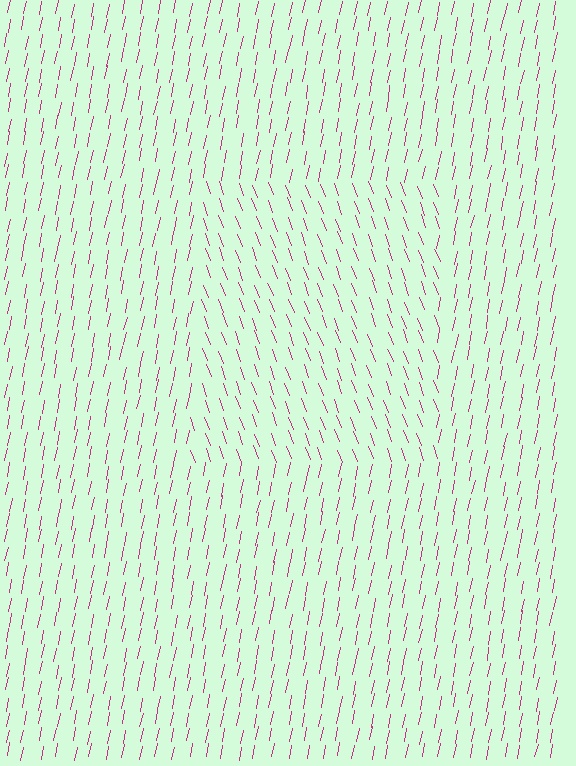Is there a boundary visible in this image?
Yes, there is a texture boundary formed by a change in line orientation.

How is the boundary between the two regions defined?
The boundary is defined purely by a change in line orientation (approximately 31 degrees difference). All lines are the same color and thickness.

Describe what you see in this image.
The image is filled with small magenta line segments. A rectangle region in the image has lines oriented differently from the surrounding lines, creating a visible texture boundary.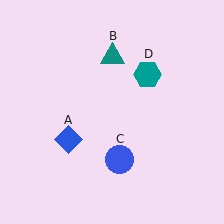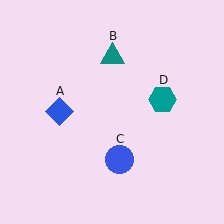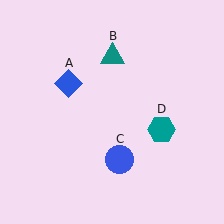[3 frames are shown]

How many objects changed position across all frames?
2 objects changed position: blue diamond (object A), teal hexagon (object D).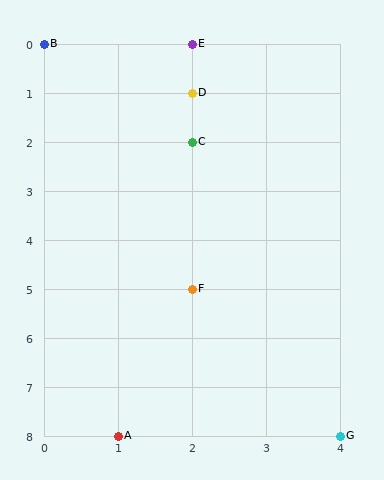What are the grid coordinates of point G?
Point G is at grid coordinates (4, 8).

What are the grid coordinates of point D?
Point D is at grid coordinates (2, 1).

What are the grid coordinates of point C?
Point C is at grid coordinates (2, 2).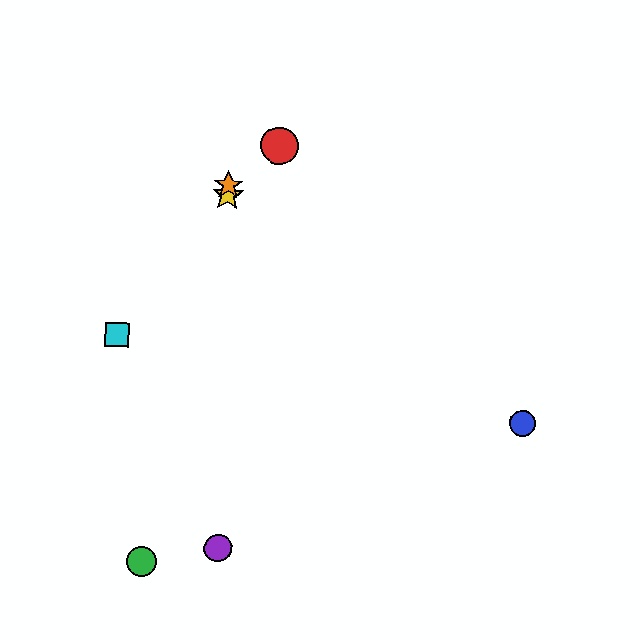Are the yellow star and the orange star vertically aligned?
Yes, both are at x≈228.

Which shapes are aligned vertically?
The yellow star, the purple circle, the orange star are aligned vertically.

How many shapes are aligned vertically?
3 shapes (the yellow star, the purple circle, the orange star) are aligned vertically.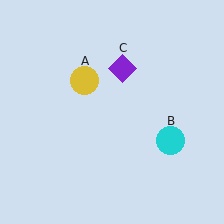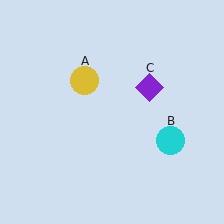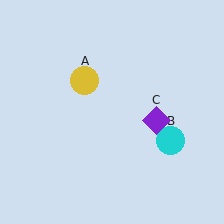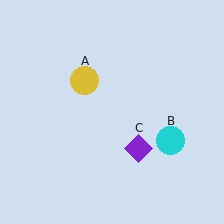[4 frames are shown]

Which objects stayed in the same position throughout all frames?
Yellow circle (object A) and cyan circle (object B) remained stationary.